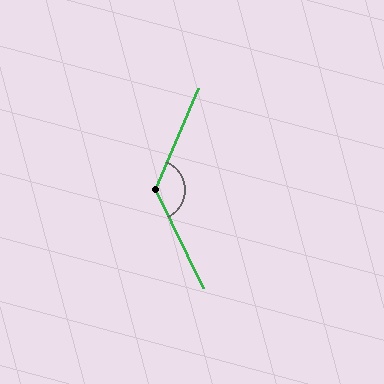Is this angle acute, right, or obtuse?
It is obtuse.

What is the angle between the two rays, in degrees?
Approximately 131 degrees.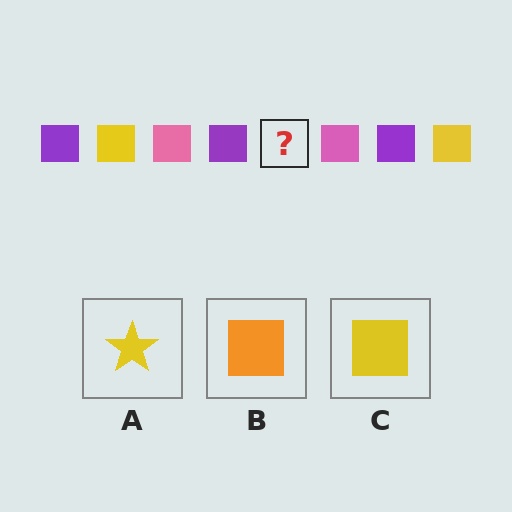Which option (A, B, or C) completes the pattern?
C.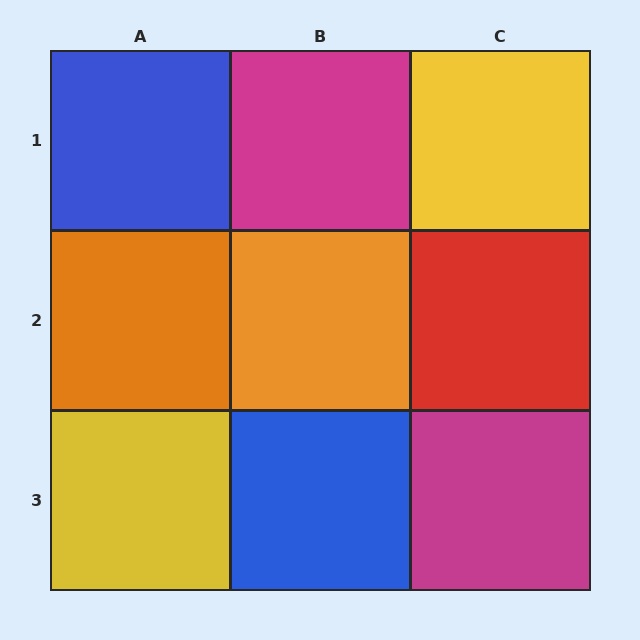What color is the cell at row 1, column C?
Yellow.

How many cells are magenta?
2 cells are magenta.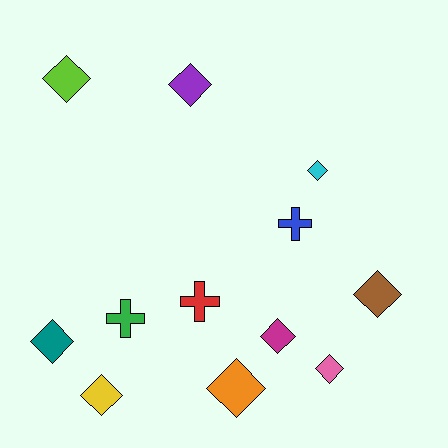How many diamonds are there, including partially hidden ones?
There are 9 diamonds.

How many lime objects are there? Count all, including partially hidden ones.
There is 1 lime object.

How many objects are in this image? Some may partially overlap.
There are 12 objects.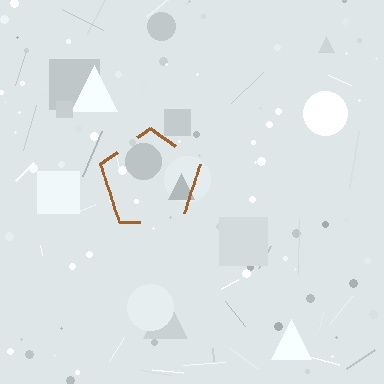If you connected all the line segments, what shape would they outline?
They would outline a pentagon.